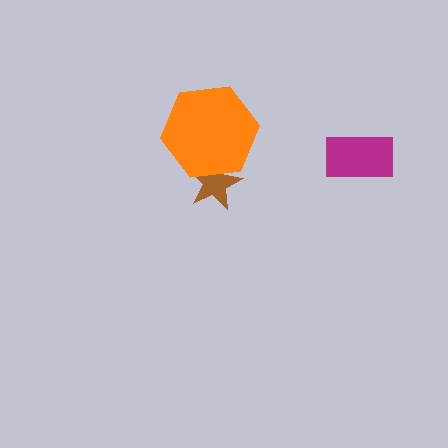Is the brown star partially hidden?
Yes, it is partially covered by another shape.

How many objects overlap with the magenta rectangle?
0 objects overlap with the magenta rectangle.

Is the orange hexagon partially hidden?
No, no other shape covers it.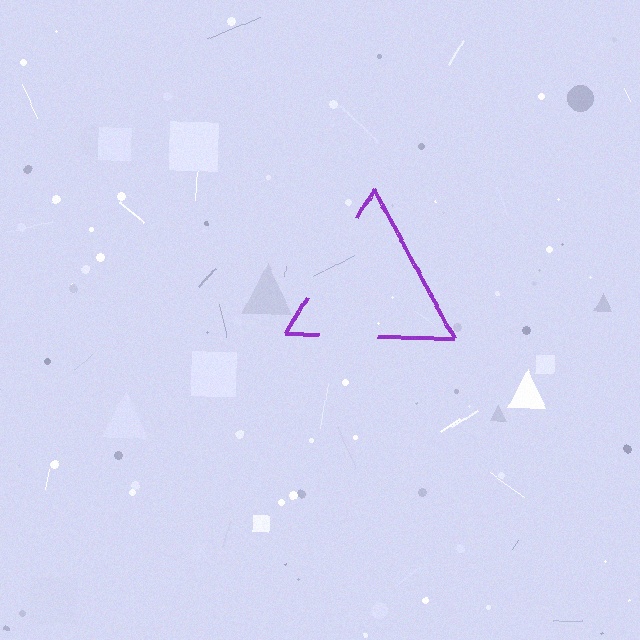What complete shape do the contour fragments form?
The contour fragments form a triangle.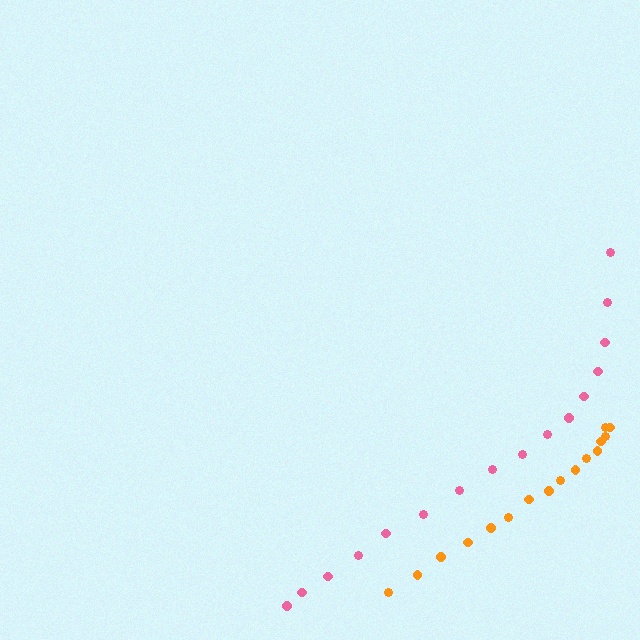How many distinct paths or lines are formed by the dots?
There are 2 distinct paths.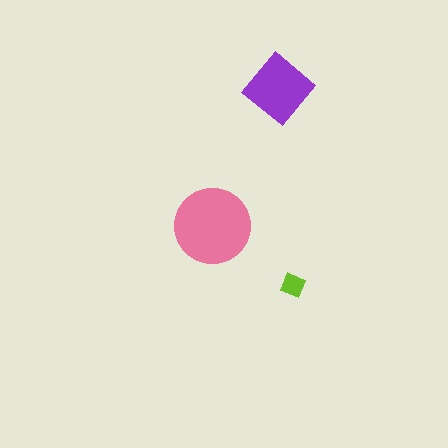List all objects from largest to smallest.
The pink circle, the purple diamond, the lime diamond.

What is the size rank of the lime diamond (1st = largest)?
3rd.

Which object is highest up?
The purple diamond is topmost.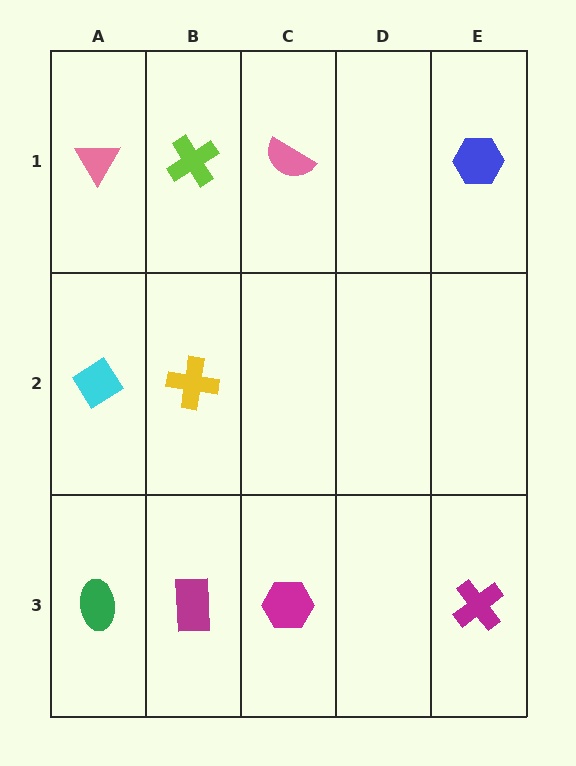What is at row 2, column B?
A yellow cross.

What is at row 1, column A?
A pink triangle.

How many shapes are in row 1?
4 shapes.